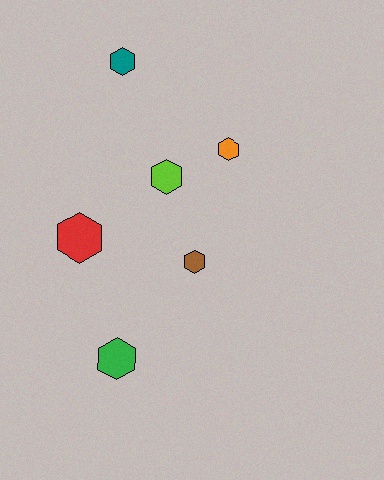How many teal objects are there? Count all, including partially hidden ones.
There is 1 teal object.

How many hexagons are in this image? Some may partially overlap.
There are 6 hexagons.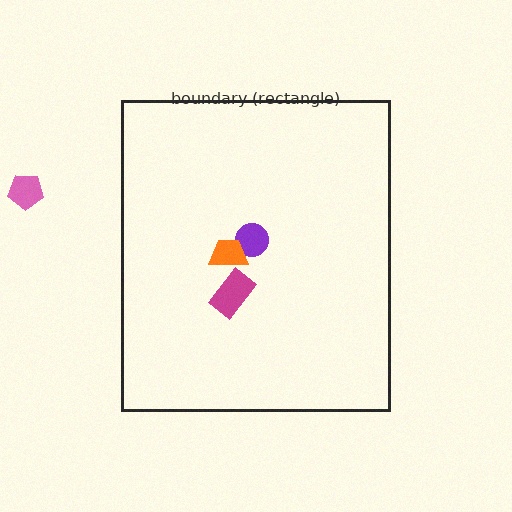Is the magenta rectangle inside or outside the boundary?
Inside.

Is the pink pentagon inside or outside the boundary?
Outside.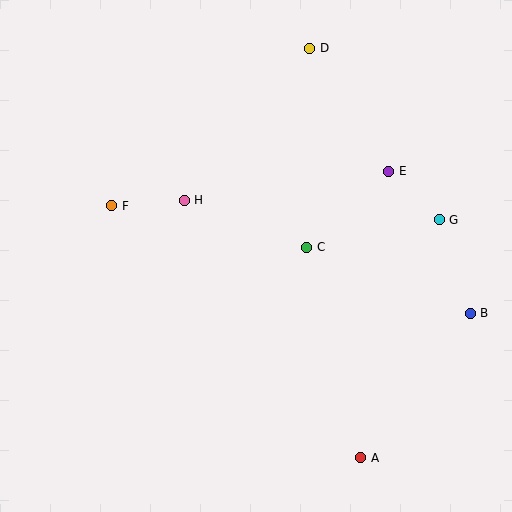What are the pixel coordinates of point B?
Point B is at (470, 313).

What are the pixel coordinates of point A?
Point A is at (361, 458).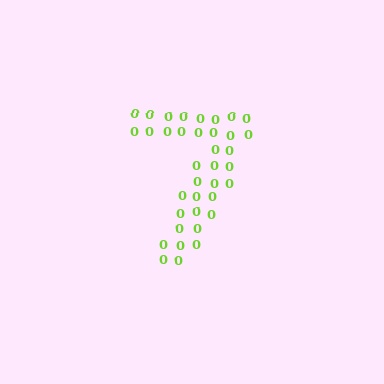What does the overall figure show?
The overall figure shows the digit 7.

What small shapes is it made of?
It is made of small digit 0's.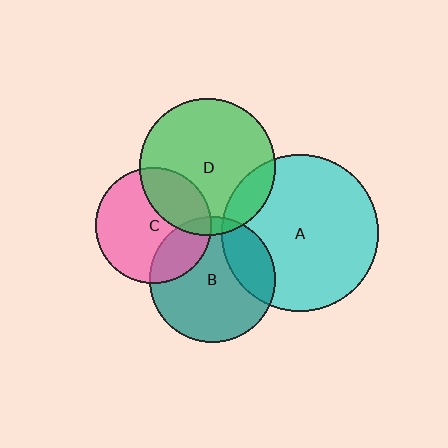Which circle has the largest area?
Circle A (cyan).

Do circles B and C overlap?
Yes.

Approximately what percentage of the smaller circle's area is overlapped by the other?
Approximately 25%.